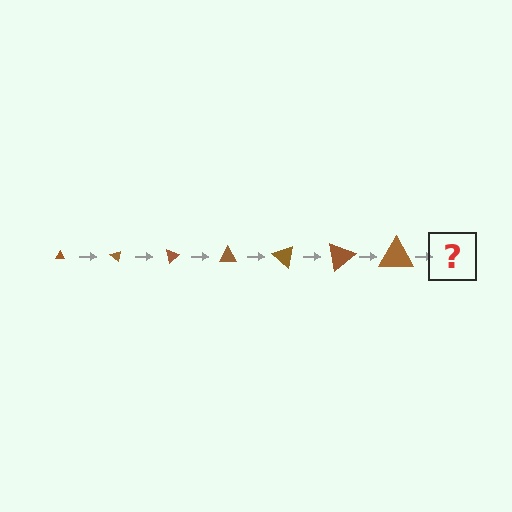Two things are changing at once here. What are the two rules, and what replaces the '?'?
The two rules are that the triangle grows larger each step and it rotates 40 degrees each step. The '?' should be a triangle, larger than the previous one and rotated 280 degrees from the start.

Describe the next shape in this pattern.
It should be a triangle, larger than the previous one and rotated 280 degrees from the start.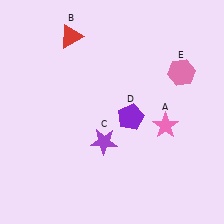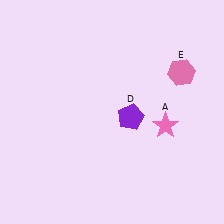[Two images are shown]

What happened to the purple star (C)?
The purple star (C) was removed in Image 2. It was in the bottom-left area of Image 1.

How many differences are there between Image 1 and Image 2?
There are 2 differences between the two images.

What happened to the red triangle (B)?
The red triangle (B) was removed in Image 2. It was in the top-left area of Image 1.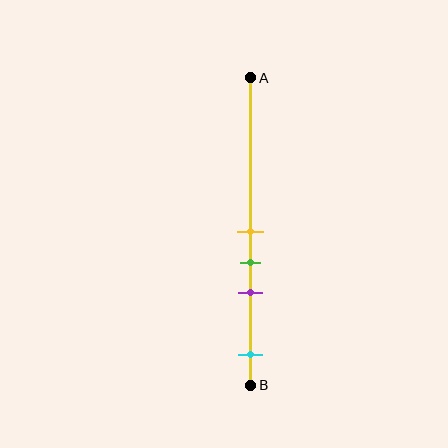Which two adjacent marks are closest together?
The yellow and green marks are the closest adjacent pair.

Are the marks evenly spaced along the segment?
No, the marks are not evenly spaced.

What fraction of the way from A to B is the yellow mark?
The yellow mark is approximately 50% (0.5) of the way from A to B.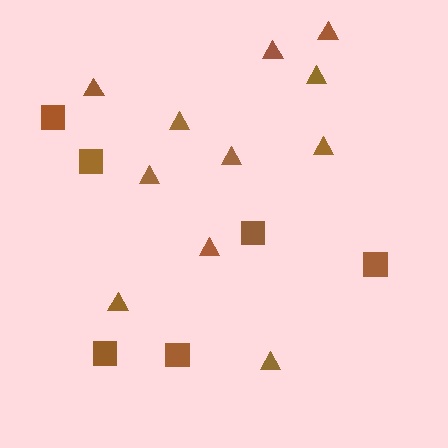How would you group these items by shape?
There are 2 groups: one group of squares (6) and one group of triangles (11).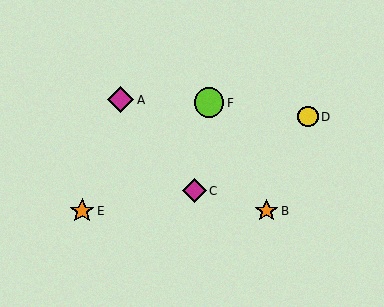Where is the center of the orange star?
The center of the orange star is at (82, 211).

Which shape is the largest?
The lime circle (labeled F) is the largest.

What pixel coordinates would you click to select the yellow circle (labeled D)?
Click at (308, 117) to select the yellow circle D.